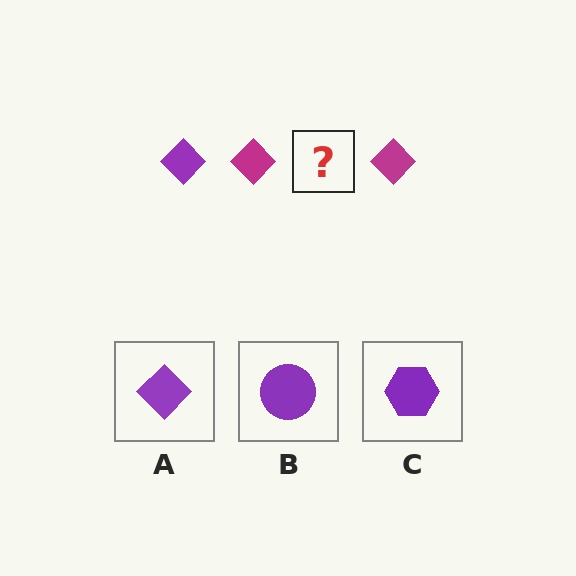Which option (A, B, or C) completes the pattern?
A.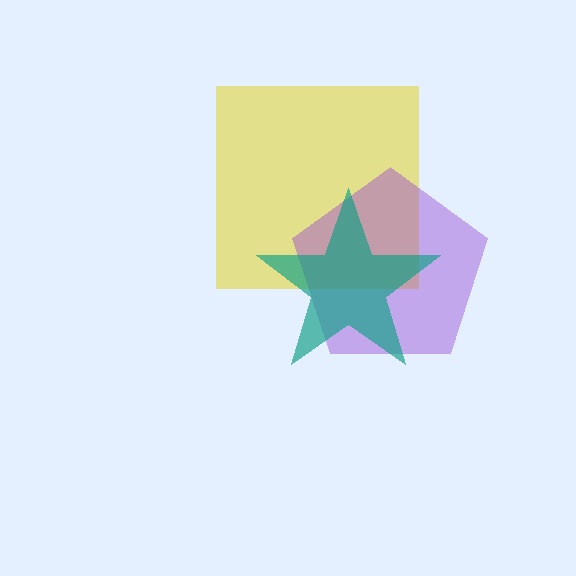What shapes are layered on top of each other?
The layered shapes are: a yellow square, a purple pentagon, a teal star.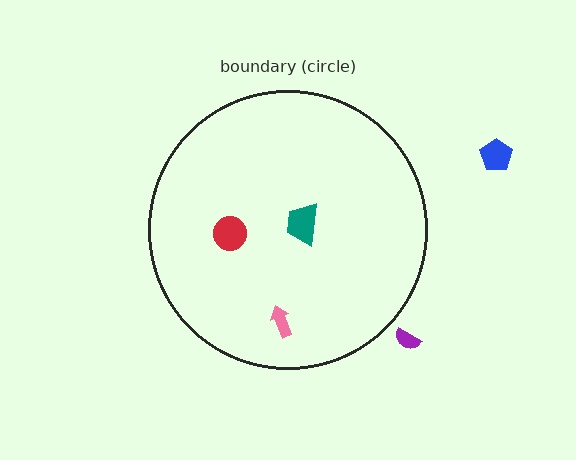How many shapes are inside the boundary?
3 inside, 2 outside.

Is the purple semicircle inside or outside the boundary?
Outside.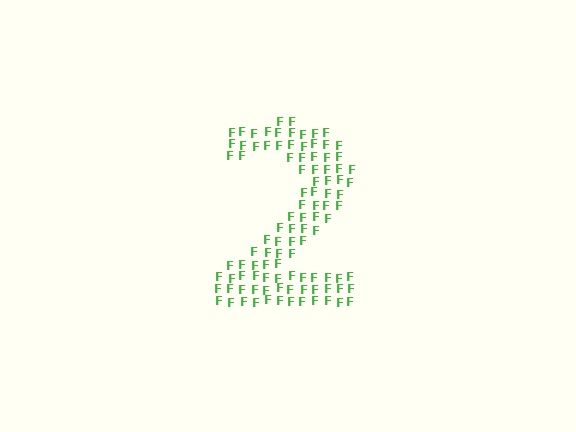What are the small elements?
The small elements are letter F's.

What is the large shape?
The large shape is the digit 2.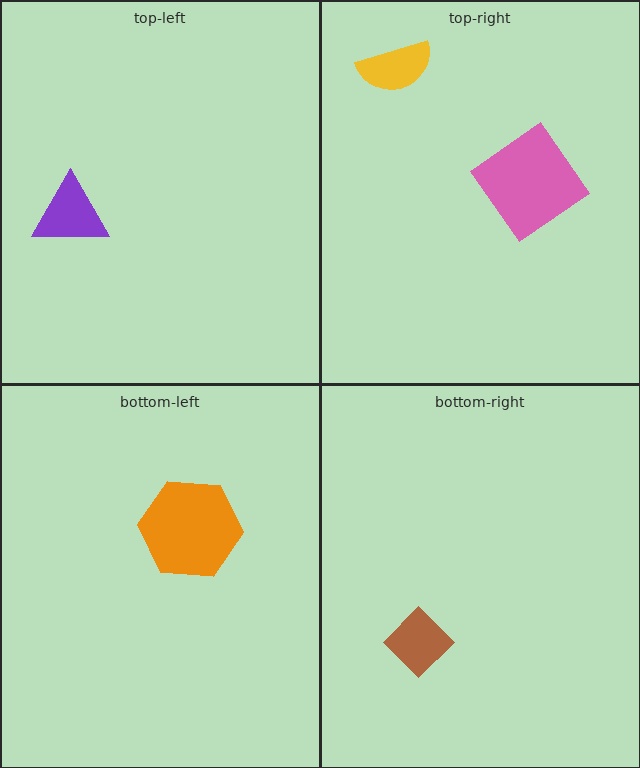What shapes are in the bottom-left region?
The orange hexagon.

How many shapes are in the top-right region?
2.